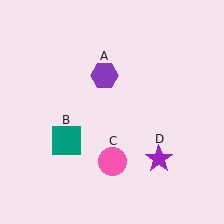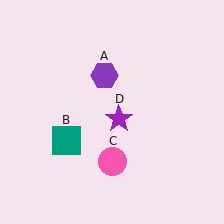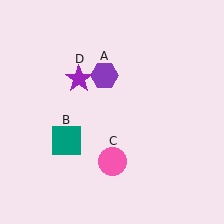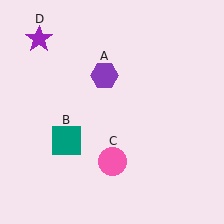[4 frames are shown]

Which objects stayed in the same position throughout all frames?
Purple hexagon (object A) and teal square (object B) and pink circle (object C) remained stationary.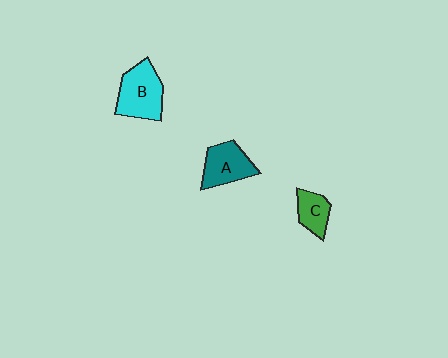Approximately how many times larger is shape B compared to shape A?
Approximately 1.2 times.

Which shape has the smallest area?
Shape C (green).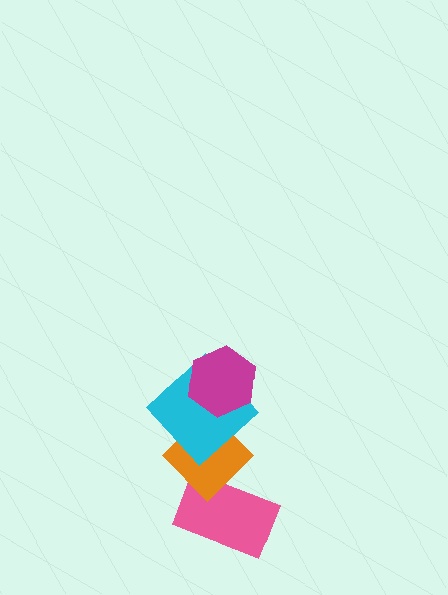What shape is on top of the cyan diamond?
The magenta hexagon is on top of the cyan diamond.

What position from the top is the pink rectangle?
The pink rectangle is 4th from the top.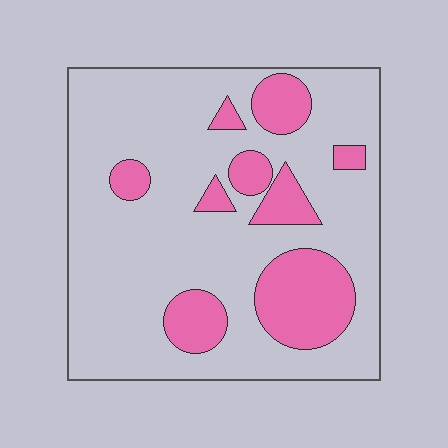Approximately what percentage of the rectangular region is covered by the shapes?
Approximately 25%.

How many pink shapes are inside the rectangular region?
9.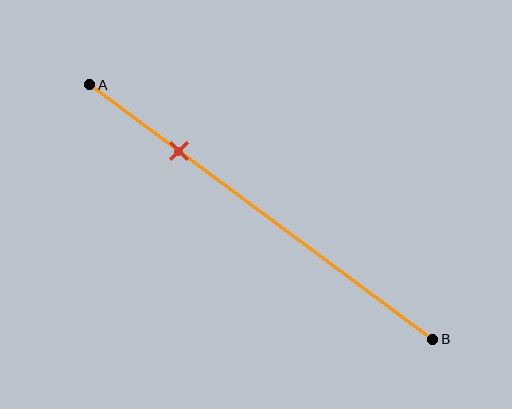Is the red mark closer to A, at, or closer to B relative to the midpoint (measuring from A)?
The red mark is closer to point A than the midpoint of segment AB.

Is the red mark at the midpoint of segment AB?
No, the mark is at about 25% from A, not at the 50% midpoint.